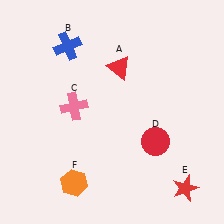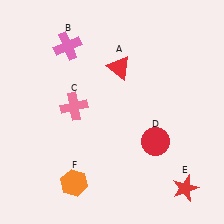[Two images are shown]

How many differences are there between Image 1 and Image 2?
There is 1 difference between the two images.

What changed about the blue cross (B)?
In Image 1, B is blue. In Image 2, it changed to pink.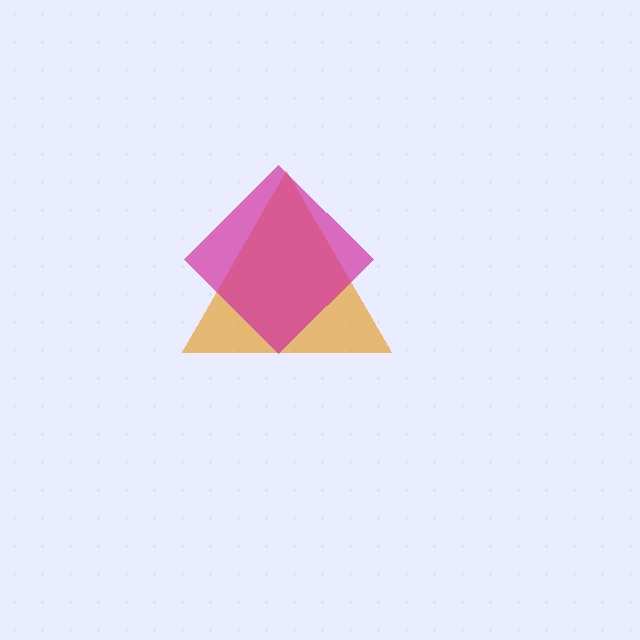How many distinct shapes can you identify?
There are 2 distinct shapes: an orange triangle, a magenta diamond.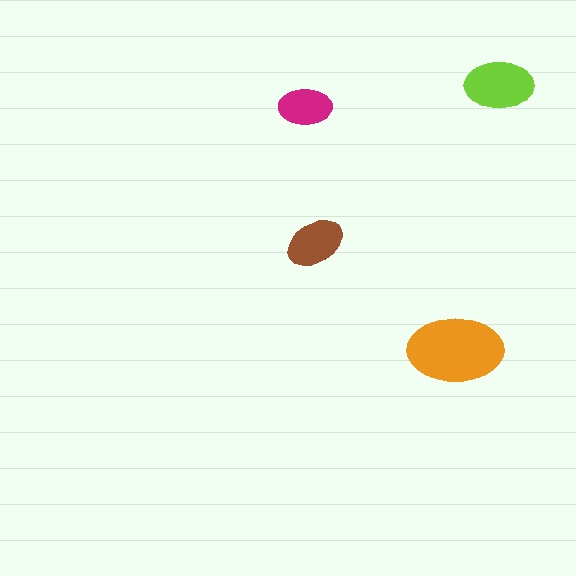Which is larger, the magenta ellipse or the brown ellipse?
The brown one.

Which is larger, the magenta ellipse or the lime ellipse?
The lime one.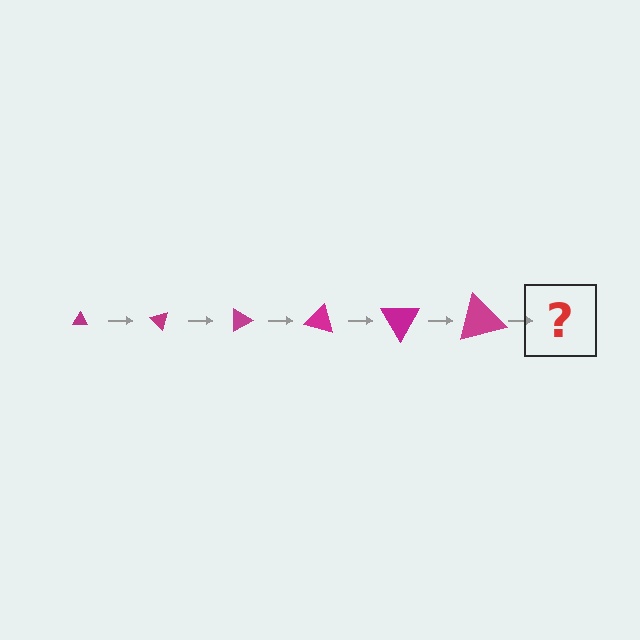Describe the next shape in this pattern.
It should be a triangle, larger than the previous one and rotated 270 degrees from the start.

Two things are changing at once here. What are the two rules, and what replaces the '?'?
The two rules are that the triangle grows larger each step and it rotates 45 degrees each step. The '?' should be a triangle, larger than the previous one and rotated 270 degrees from the start.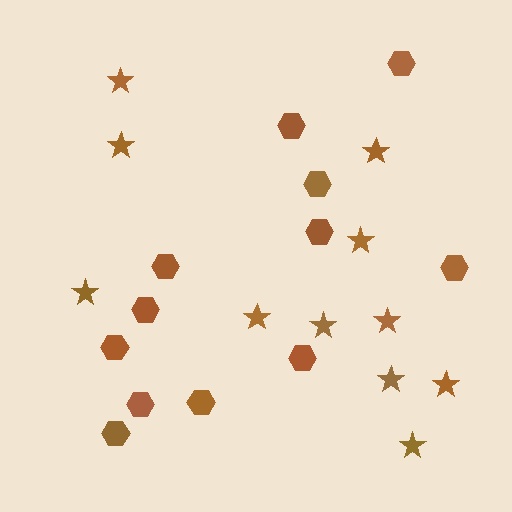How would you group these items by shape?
There are 2 groups: one group of stars (11) and one group of hexagons (12).